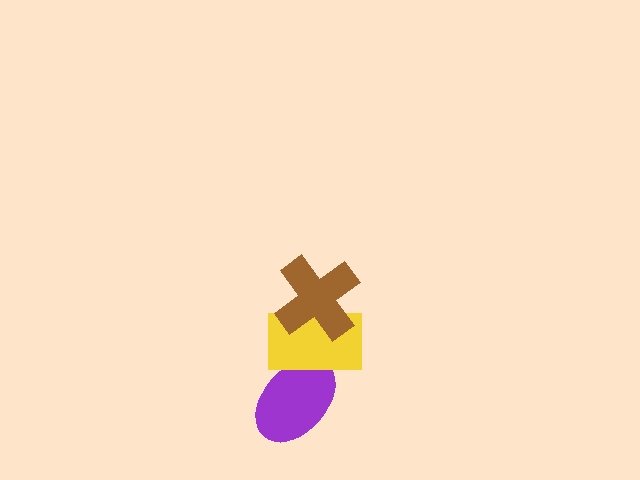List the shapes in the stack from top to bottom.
From top to bottom: the brown cross, the yellow rectangle, the purple ellipse.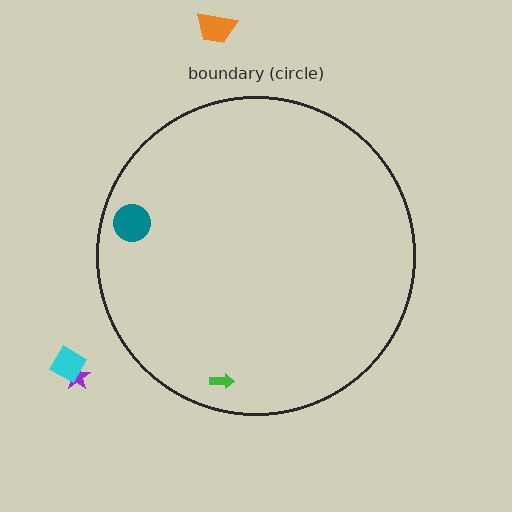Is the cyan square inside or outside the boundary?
Outside.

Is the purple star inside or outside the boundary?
Outside.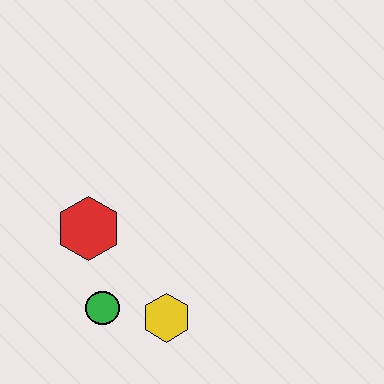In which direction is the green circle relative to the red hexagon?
The green circle is below the red hexagon.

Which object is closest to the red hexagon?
The green circle is closest to the red hexagon.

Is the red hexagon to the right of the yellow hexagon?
No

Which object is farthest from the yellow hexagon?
The red hexagon is farthest from the yellow hexagon.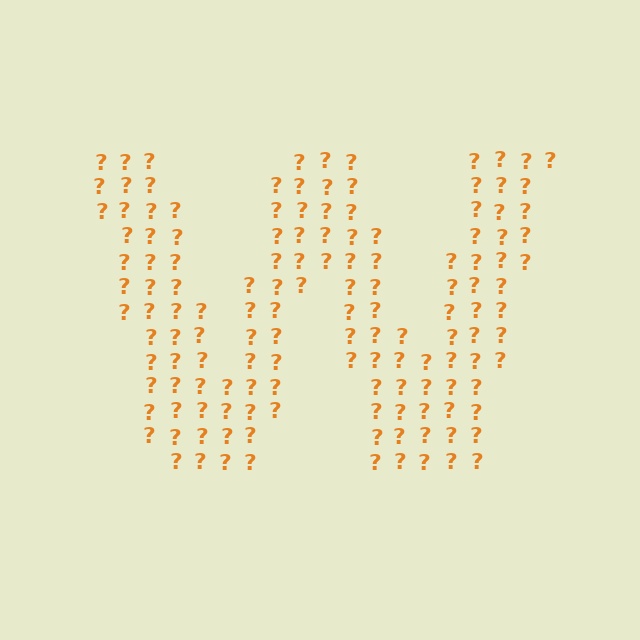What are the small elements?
The small elements are question marks.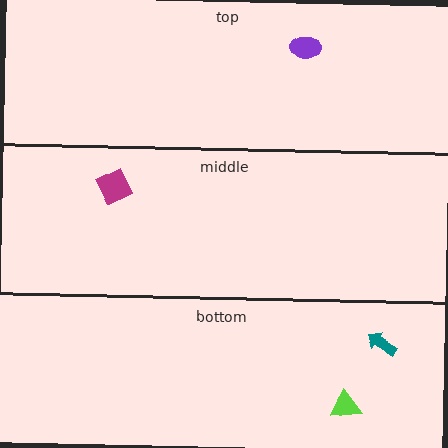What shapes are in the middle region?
The magenta diamond.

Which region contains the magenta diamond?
The middle region.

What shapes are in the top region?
The purple ellipse.